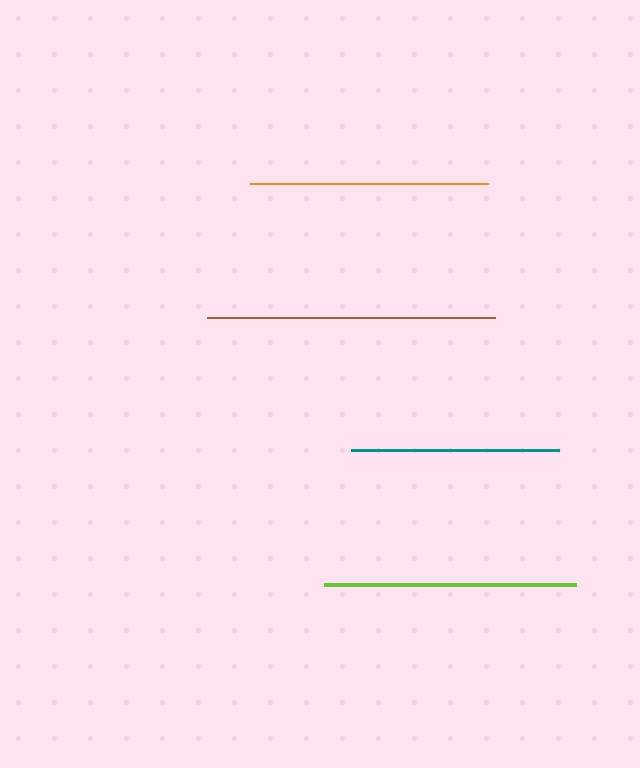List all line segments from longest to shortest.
From longest to shortest: brown, lime, orange, teal.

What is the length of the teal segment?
The teal segment is approximately 208 pixels long.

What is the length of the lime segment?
The lime segment is approximately 252 pixels long.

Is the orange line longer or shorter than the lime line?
The lime line is longer than the orange line.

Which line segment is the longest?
The brown line is the longest at approximately 289 pixels.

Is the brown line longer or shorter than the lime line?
The brown line is longer than the lime line.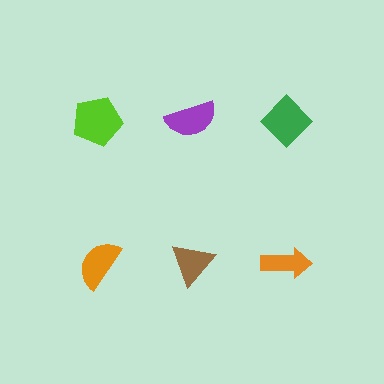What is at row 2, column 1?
An orange semicircle.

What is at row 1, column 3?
A green diamond.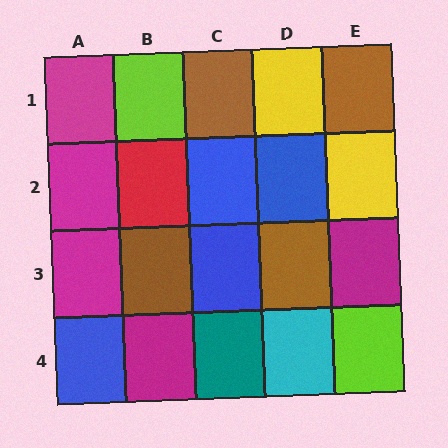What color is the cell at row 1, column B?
Lime.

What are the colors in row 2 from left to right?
Magenta, red, blue, blue, yellow.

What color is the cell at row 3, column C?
Blue.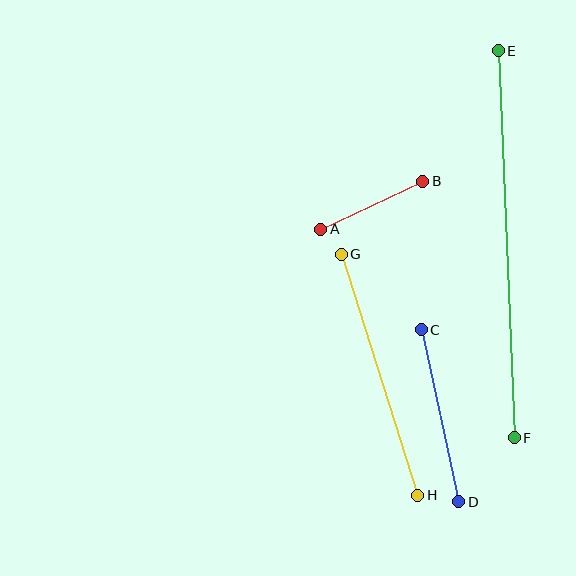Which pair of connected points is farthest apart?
Points E and F are farthest apart.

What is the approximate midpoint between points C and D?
The midpoint is at approximately (440, 416) pixels.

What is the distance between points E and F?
The distance is approximately 387 pixels.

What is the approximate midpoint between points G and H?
The midpoint is at approximately (380, 375) pixels.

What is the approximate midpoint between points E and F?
The midpoint is at approximately (506, 244) pixels.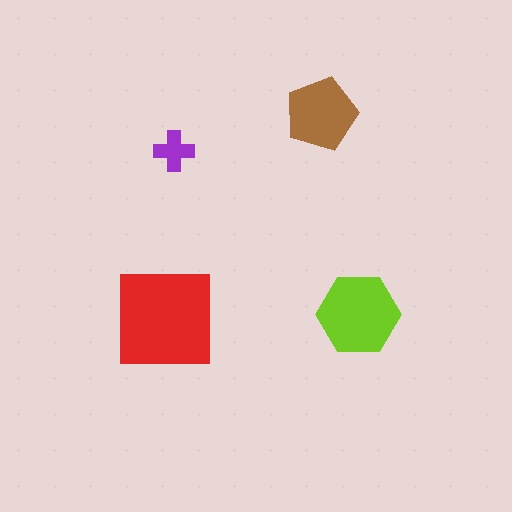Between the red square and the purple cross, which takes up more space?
The red square.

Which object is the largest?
The red square.